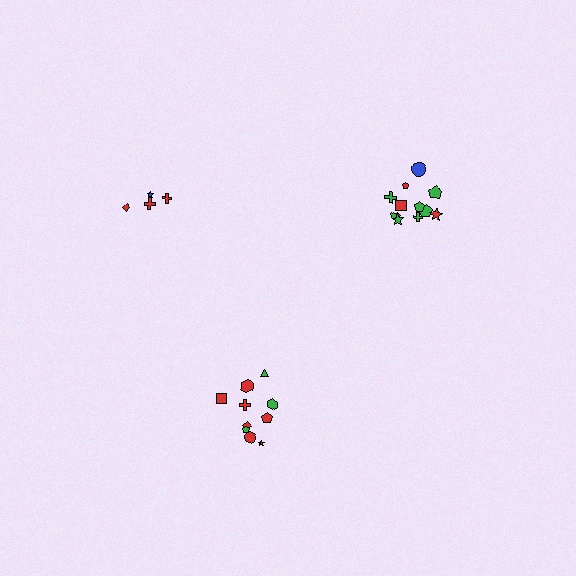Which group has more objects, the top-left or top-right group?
The top-right group.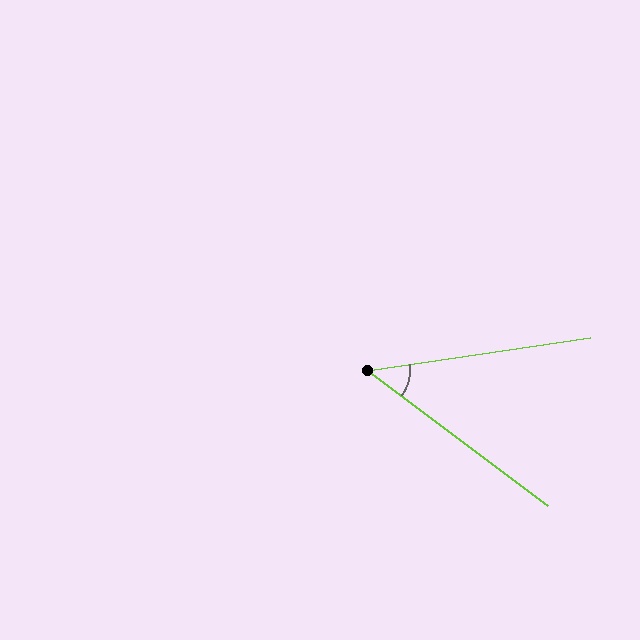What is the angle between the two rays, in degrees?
Approximately 45 degrees.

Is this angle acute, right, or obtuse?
It is acute.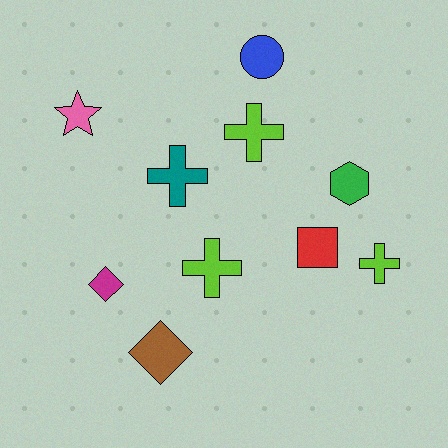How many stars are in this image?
There is 1 star.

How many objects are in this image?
There are 10 objects.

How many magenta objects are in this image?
There is 1 magenta object.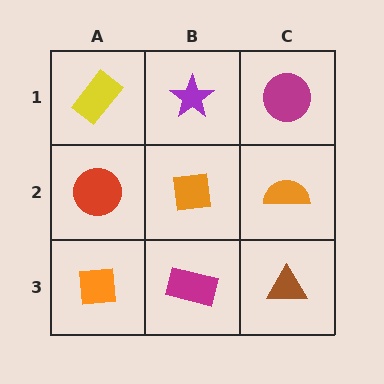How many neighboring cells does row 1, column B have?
3.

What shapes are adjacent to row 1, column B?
An orange square (row 2, column B), a yellow rectangle (row 1, column A), a magenta circle (row 1, column C).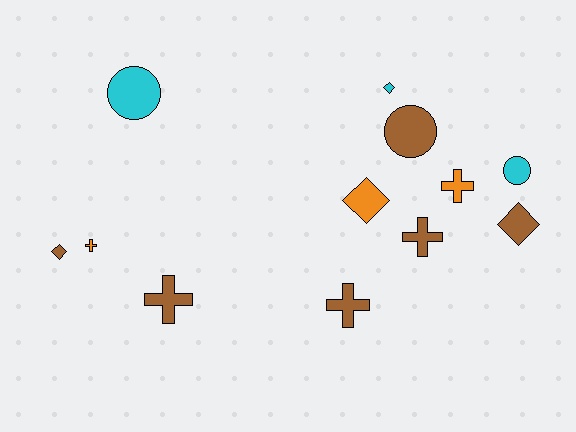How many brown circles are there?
There is 1 brown circle.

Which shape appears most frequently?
Cross, with 5 objects.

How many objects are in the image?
There are 12 objects.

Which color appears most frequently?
Brown, with 6 objects.